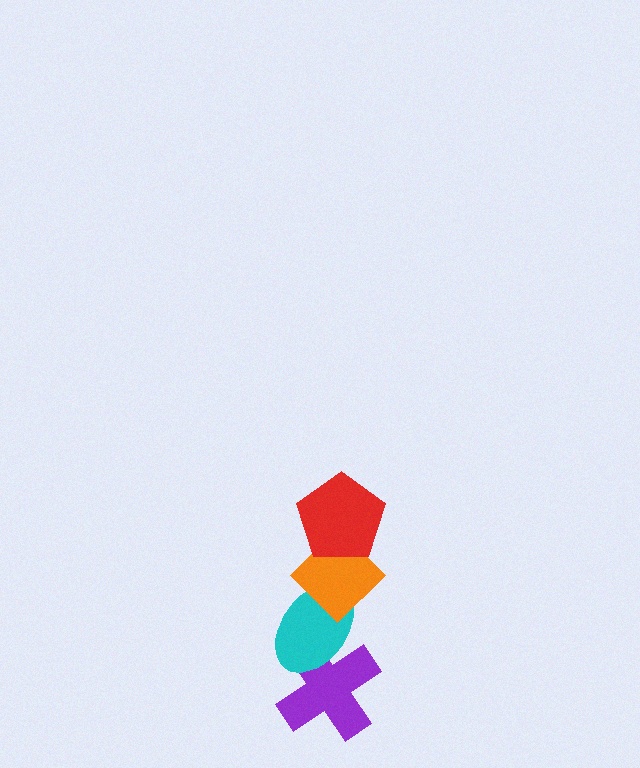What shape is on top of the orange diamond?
The red pentagon is on top of the orange diamond.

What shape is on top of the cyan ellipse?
The orange diamond is on top of the cyan ellipse.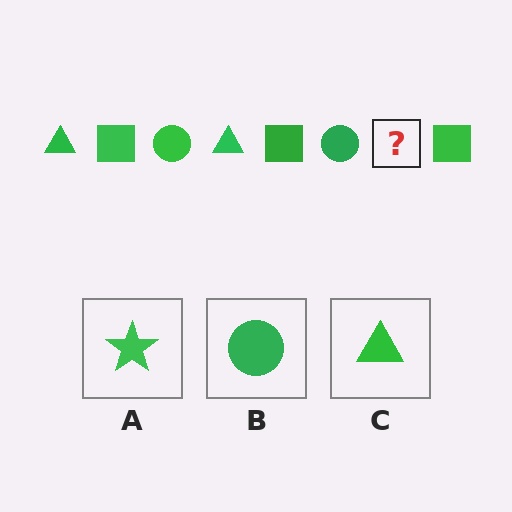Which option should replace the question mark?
Option C.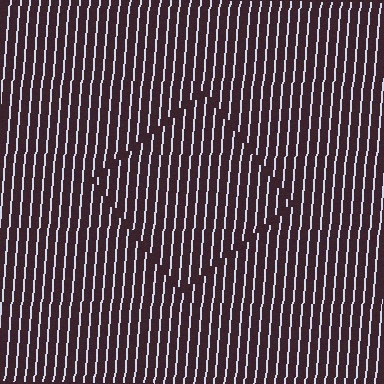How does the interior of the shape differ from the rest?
The interior of the shape contains the same grating, shifted by half a period — the contour is defined by the phase discontinuity where line-ends from the inner and outer gratings abut.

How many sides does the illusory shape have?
4 sides — the line-ends trace a square.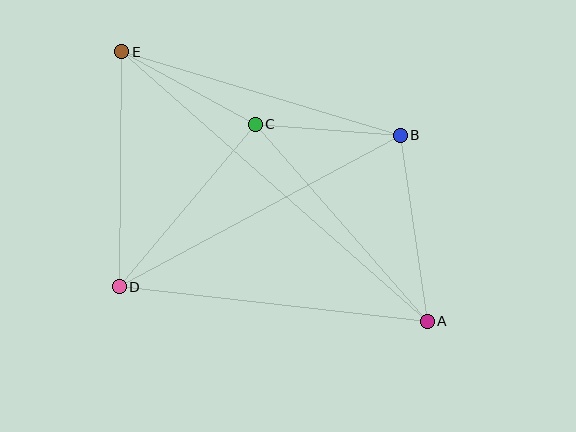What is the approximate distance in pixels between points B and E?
The distance between B and E is approximately 291 pixels.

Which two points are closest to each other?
Points B and C are closest to each other.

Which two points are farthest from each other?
Points A and E are farthest from each other.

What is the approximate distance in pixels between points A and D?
The distance between A and D is approximately 310 pixels.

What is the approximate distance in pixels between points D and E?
The distance between D and E is approximately 235 pixels.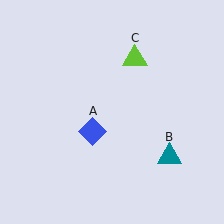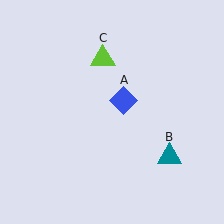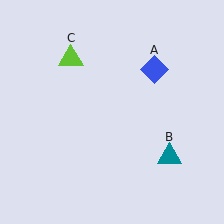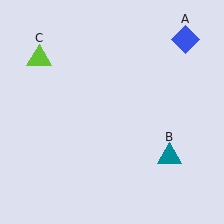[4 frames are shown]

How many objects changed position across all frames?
2 objects changed position: blue diamond (object A), lime triangle (object C).